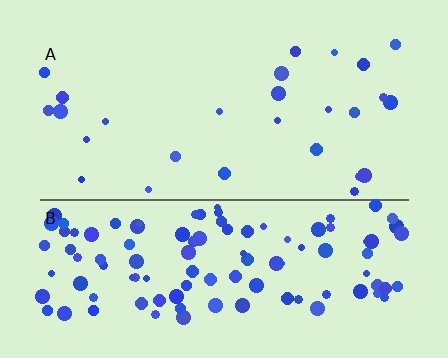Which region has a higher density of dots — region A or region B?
B (the bottom).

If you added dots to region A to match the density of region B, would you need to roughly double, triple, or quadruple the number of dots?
Approximately quadruple.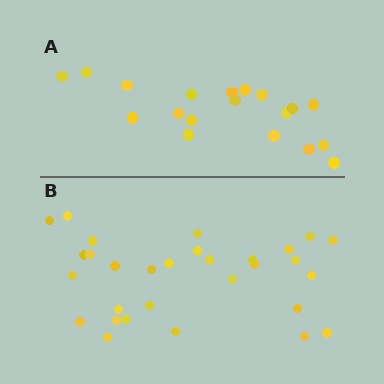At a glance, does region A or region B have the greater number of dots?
Region B (the bottom region) has more dots.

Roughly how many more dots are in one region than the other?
Region B has roughly 12 or so more dots than region A.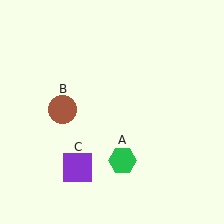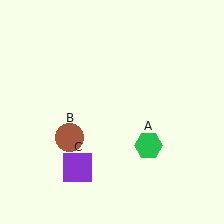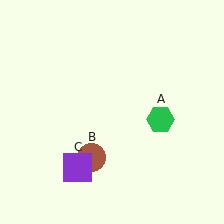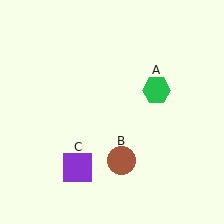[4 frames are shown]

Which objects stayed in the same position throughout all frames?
Purple square (object C) remained stationary.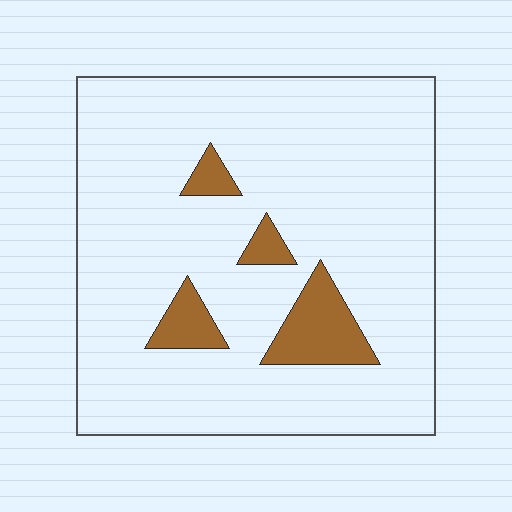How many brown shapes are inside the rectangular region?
4.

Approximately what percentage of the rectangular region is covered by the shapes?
Approximately 10%.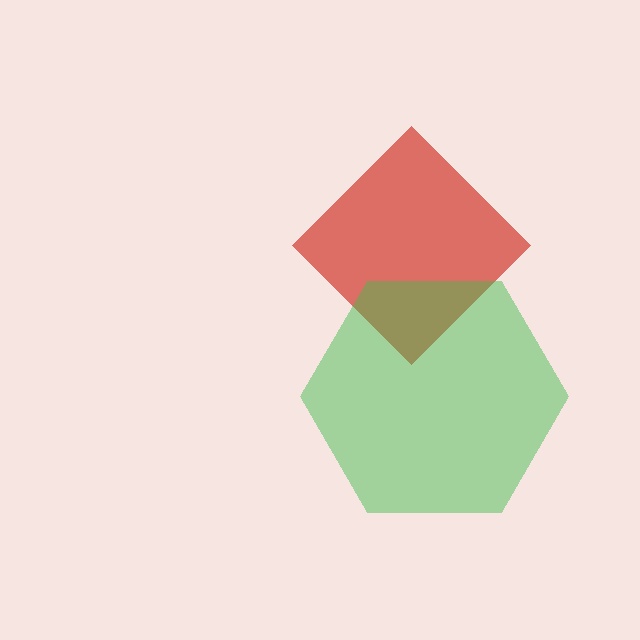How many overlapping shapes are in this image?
There are 2 overlapping shapes in the image.